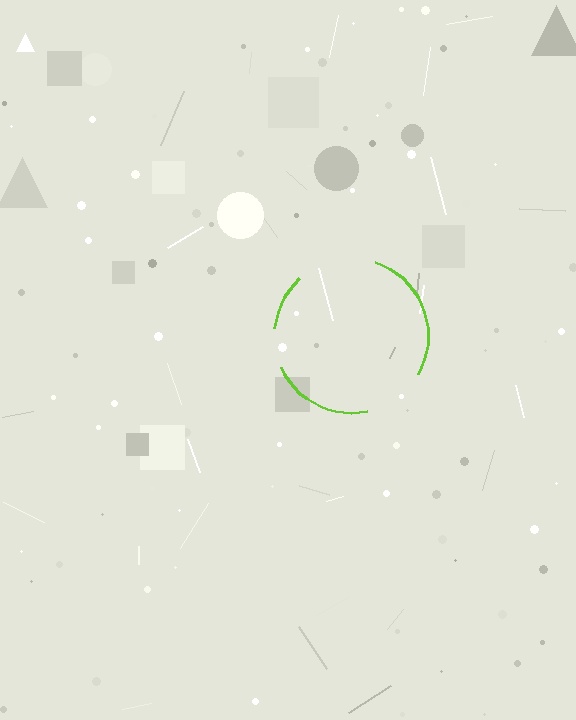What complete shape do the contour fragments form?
The contour fragments form a circle.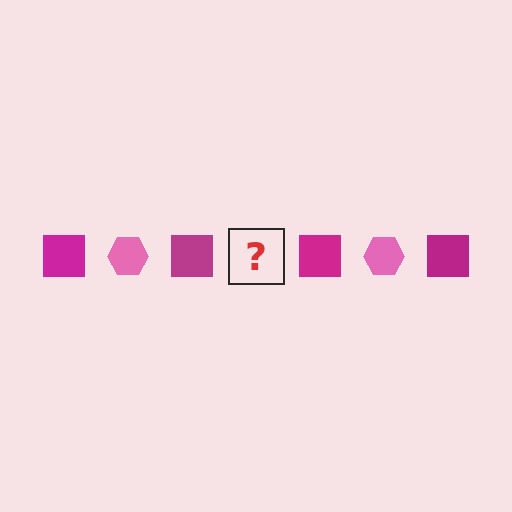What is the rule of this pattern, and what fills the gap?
The rule is that the pattern alternates between magenta square and pink hexagon. The gap should be filled with a pink hexagon.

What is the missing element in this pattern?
The missing element is a pink hexagon.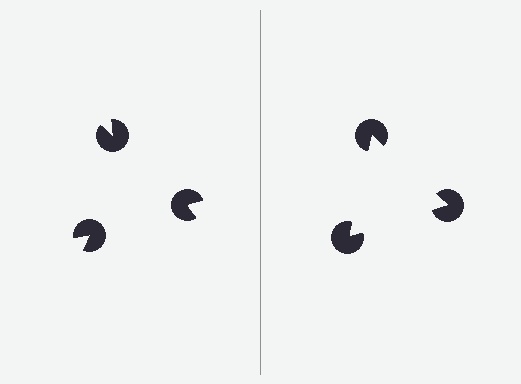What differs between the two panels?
The pac-man discs are positioned identically on both sides; only the wedge orientations differ. On the right they align to a triangle; on the left they are misaligned.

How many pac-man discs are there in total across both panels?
6 — 3 on each side.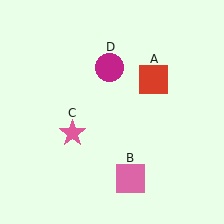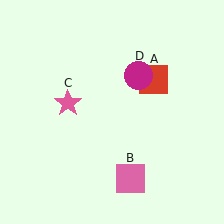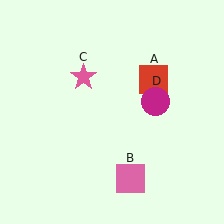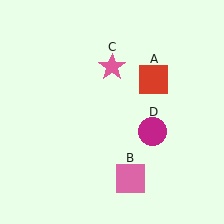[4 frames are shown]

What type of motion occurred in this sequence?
The pink star (object C), magenta circle (object D) rotated clockwise around the center of the scene.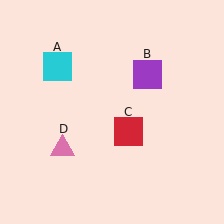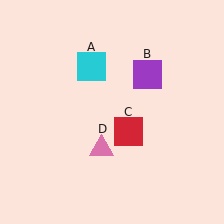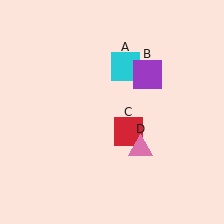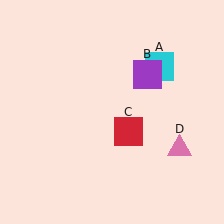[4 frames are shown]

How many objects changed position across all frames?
2 objects changed position: cyan square (object A), pink triangle (object D).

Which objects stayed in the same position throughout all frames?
Purple square (object B) and red square (object C) remained stationary.